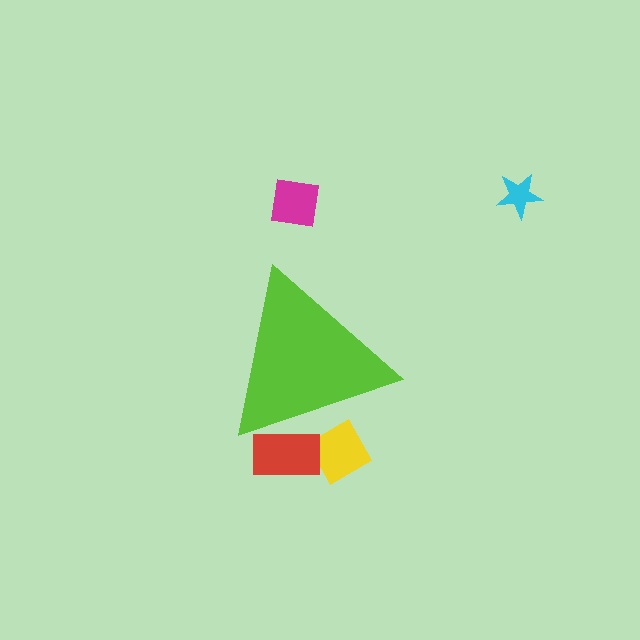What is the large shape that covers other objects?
A lime triangle.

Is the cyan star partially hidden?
No, the cyan star is fully visible.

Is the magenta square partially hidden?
No, the magenta square is fully visible.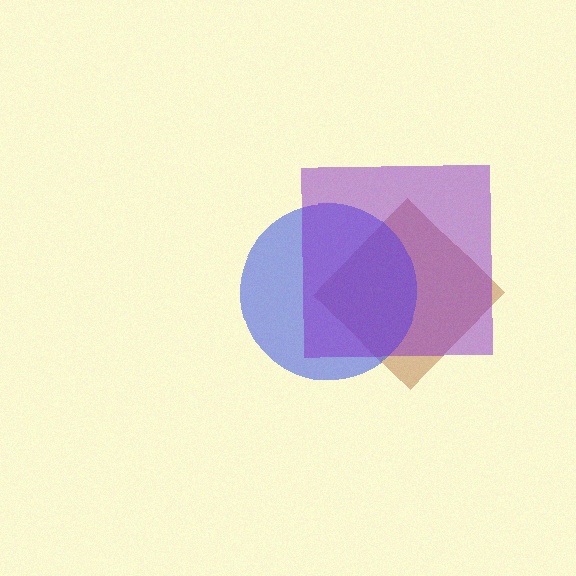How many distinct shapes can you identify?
There are 3 distinct shapes: a brown diamond, a blue circle, a purple square.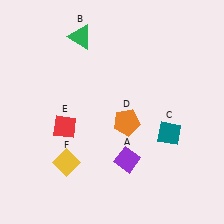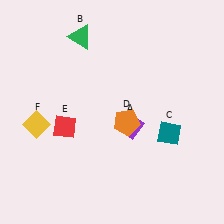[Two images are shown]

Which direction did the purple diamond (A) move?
The purple diamond (A) moved up.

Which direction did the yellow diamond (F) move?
The yellow diamond (F) moved up.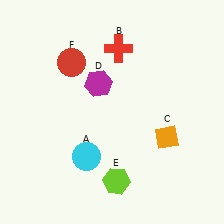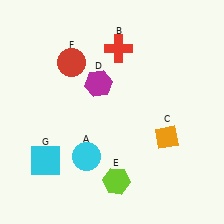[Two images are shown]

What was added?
A cyan square (G) was added in Image 2.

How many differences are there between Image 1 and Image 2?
There is 1 difference between the two images.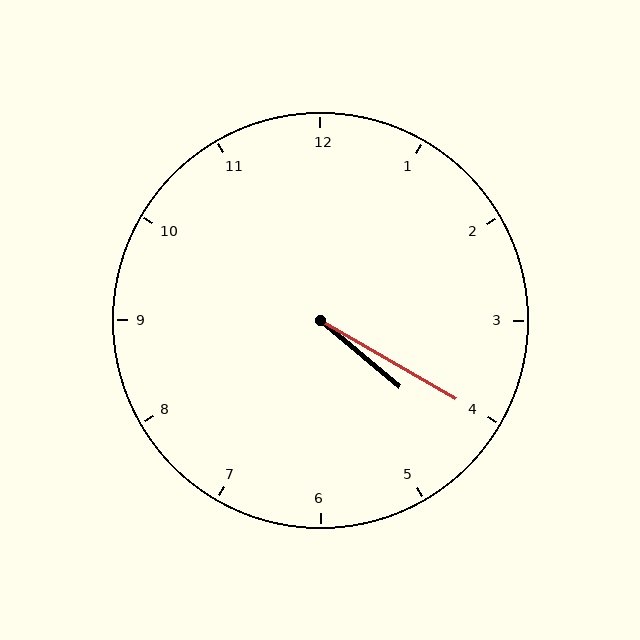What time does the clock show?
4:20.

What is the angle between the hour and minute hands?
Approximately 10 degrees.